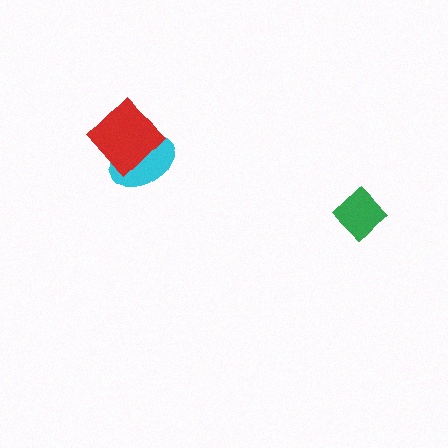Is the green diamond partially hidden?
No, no other shape covers it.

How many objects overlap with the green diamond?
0 objects overlap with the green diamond.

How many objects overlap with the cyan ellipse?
1 object overlaps with the cyan ellipse.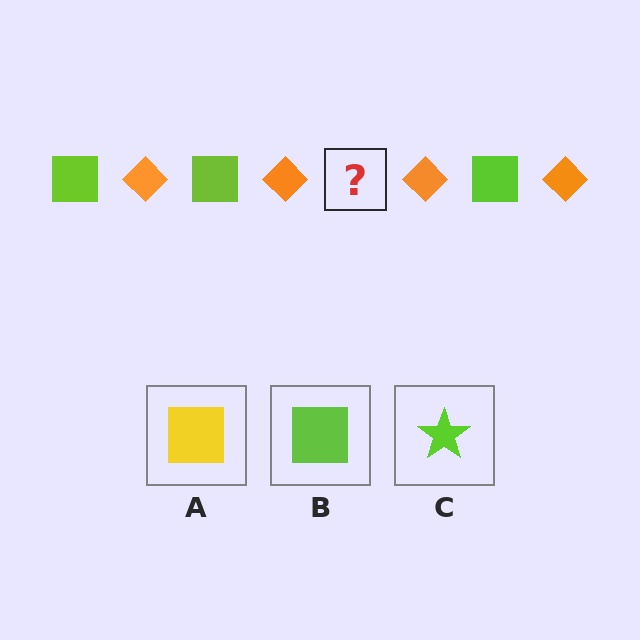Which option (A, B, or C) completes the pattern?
B.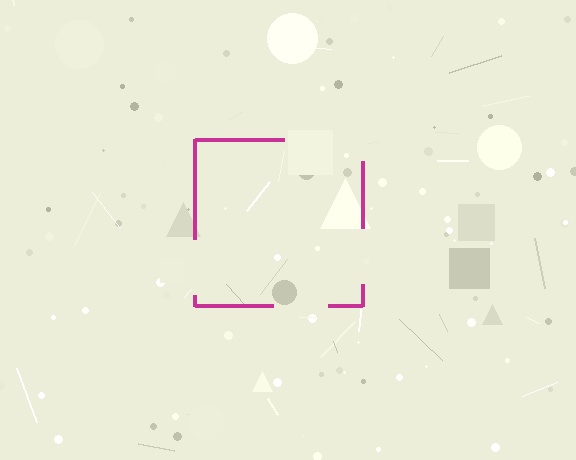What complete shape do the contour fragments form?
The contour fragments form a square.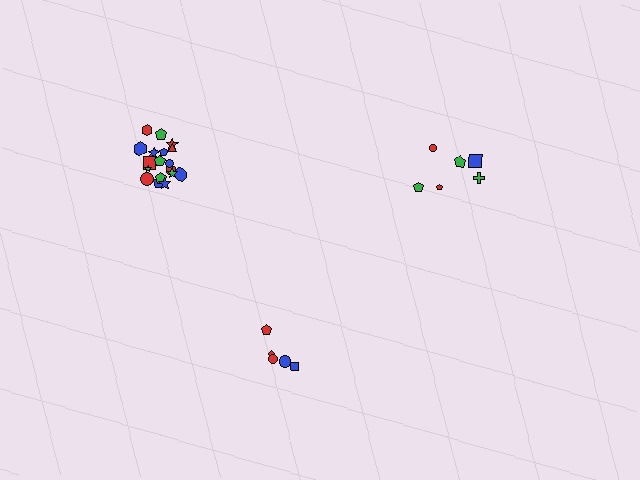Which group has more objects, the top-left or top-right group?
The top-left group.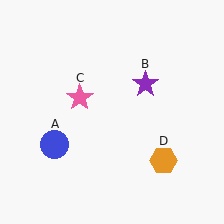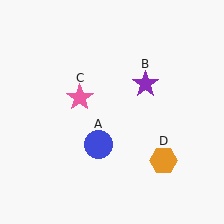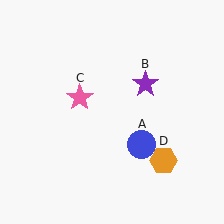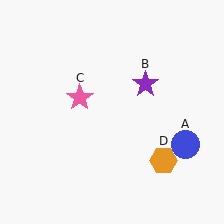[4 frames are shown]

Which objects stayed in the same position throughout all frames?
Purple star (object B) and pink star (object C) and orange hexagon (object D) remained stationary.